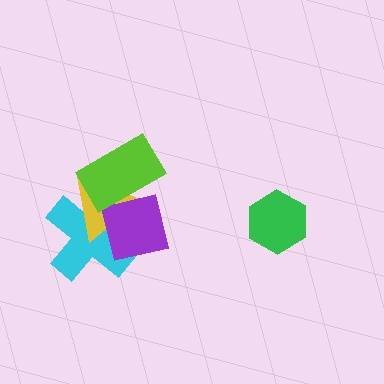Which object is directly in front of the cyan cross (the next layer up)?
The yellow triangle is directly in front of the cyan cross.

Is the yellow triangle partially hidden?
Yes, it is partially covered by another shape.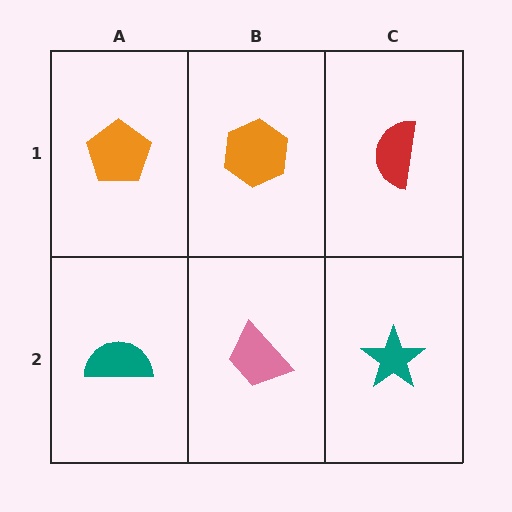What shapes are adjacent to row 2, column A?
An orange pentagon (row 1, column A), a pink trapezoid (row 2, column B).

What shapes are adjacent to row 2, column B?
An orange hexagon (row 1, column B), a teal semicircle (row 2, column A), a teal star (row 2, column C).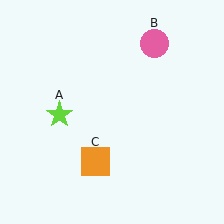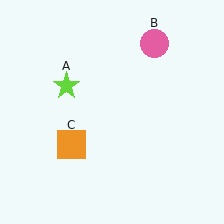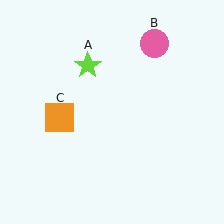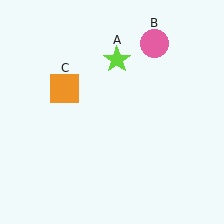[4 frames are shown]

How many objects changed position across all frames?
2 objects changed position: lime star (object A), orange square (object C).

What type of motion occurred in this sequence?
The lime star (object A), orange square (object C) rotated clockwise around the center of the scene.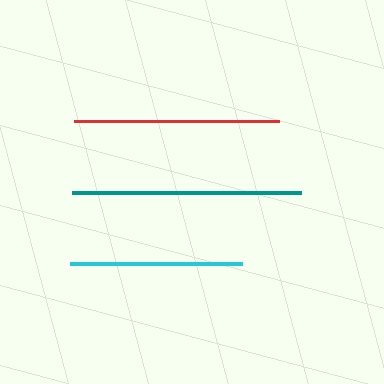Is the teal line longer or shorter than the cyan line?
The teal line is longer than the cyan line.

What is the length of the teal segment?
The teal segment is approximately 229 pixels long.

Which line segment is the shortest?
The cyan line is the shortest at approximately 172 pixels.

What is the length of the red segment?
The red segment is approximately 205 pixels long.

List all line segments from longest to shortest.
From longest to shortest: teal, red, cyan.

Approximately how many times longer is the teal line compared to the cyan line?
The teal line is approximately 1.3 times the length of the cyan line.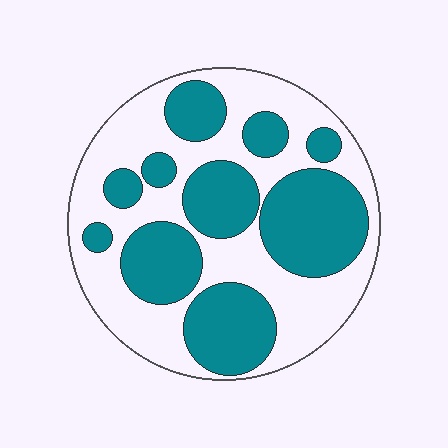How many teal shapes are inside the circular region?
10.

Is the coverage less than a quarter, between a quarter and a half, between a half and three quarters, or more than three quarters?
Between a quarter and a half.